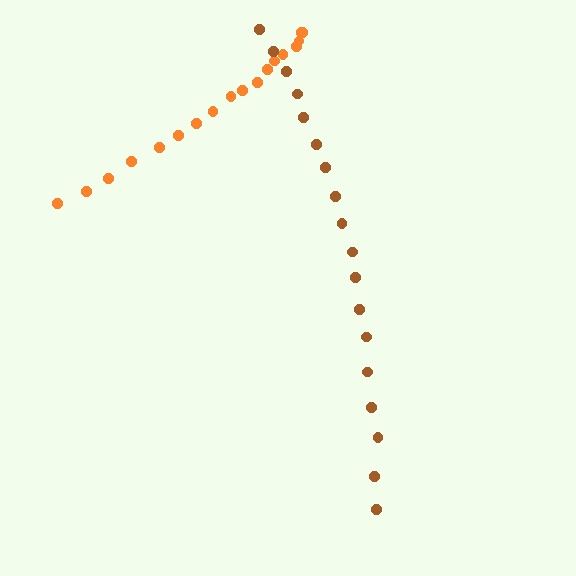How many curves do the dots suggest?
There are 2 distinct paths.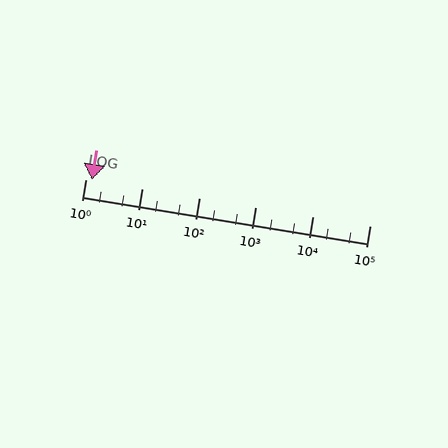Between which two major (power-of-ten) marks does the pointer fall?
The pointer is between 1 and 10.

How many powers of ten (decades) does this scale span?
The scale spans 5 decades, from 1 to 100000.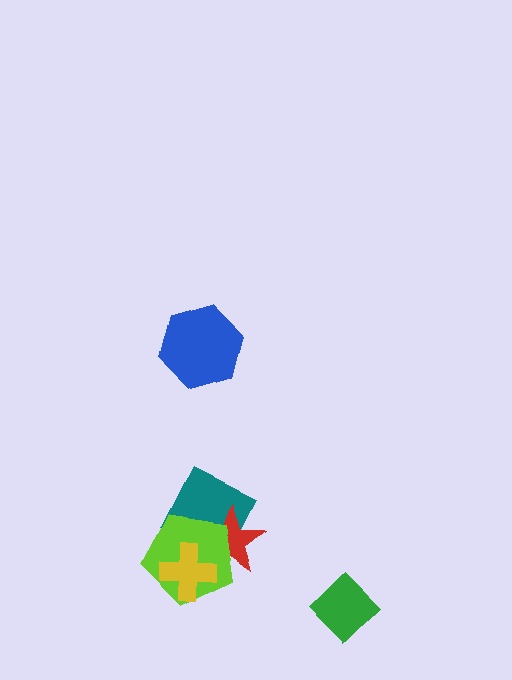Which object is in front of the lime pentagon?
The yellow cross is in front of the lime pentagon.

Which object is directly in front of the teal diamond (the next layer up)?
The red star is directly in front of the teal diamond.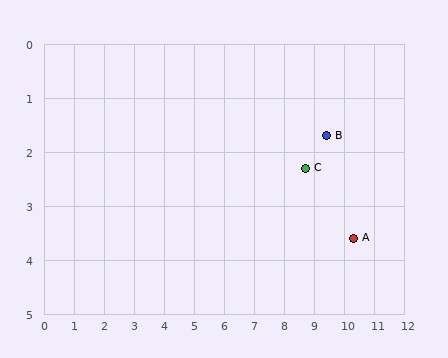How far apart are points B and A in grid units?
Points B and A are about 2.1 grid units apart.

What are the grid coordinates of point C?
Point C is at approximately (8.7, 2.3).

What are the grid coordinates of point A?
Point A is at approximately (10.3, 3.6).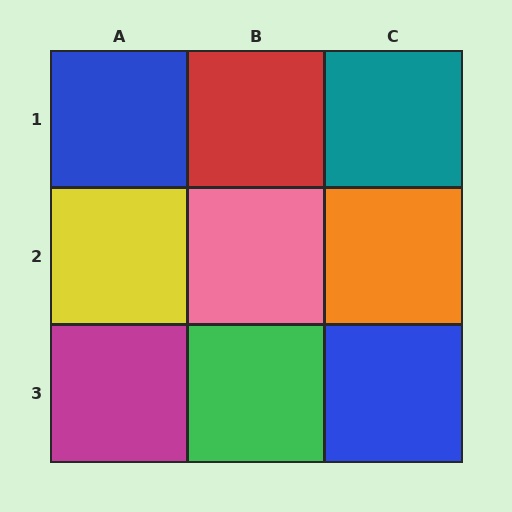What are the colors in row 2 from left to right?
Yellow, pink, orange.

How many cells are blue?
2 cells are blue.